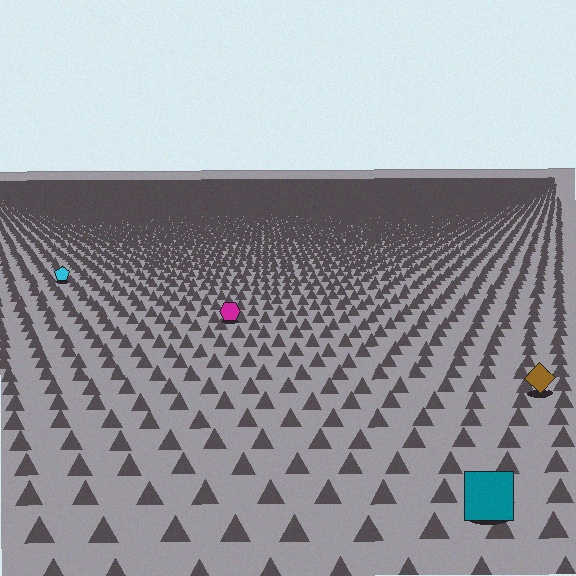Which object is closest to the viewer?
The teal square is closest. The texture marks near it are larger and more spread out.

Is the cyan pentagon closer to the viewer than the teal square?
No. The teal square is closer — you can tell from the texture gradient: the ground texture is coarser near it.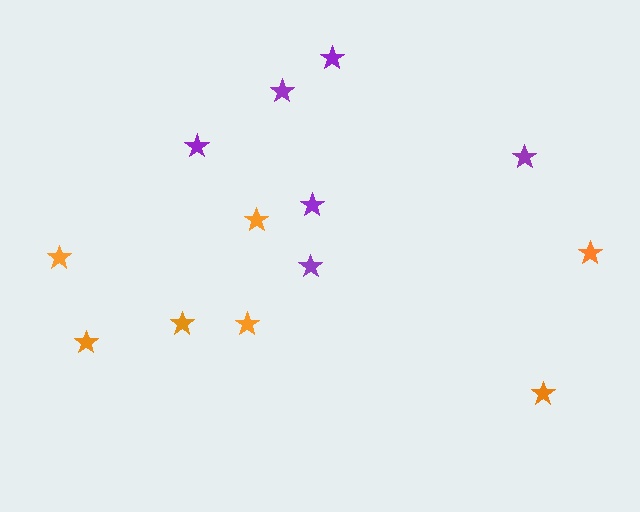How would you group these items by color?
There are 2 groups: one group of orange stars (7) and one group of purple stars (6).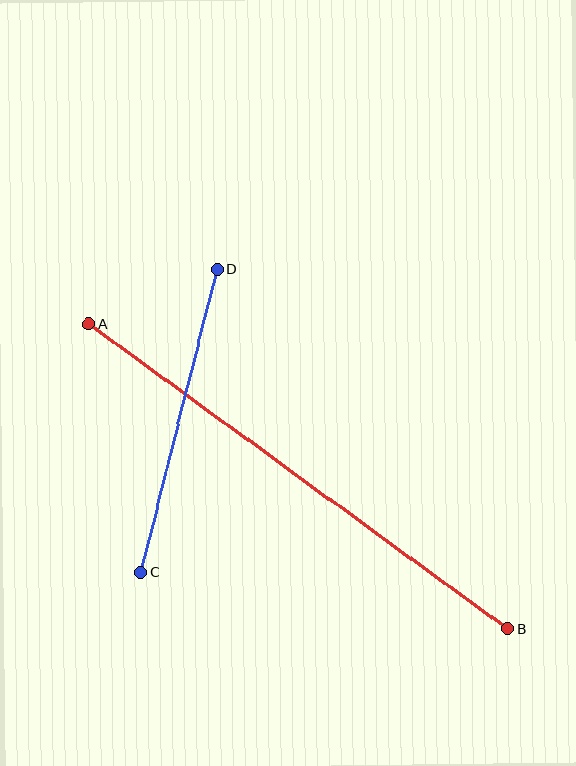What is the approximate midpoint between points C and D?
The midpoint is at approximately (179, 421) pixels.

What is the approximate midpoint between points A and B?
The midpoint is at approximately (298, 477) pixels.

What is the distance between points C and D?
The distance is approximately 312 pixels.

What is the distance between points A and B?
The distance is approximately 518 pixels.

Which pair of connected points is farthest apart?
Points A and B are farthest apart.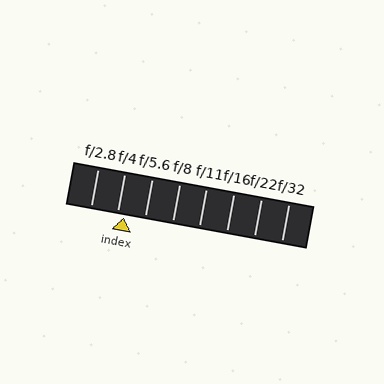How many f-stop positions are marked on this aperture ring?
There are 8 f-stop positions marked.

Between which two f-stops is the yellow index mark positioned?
The index mark is between f/4 and f/5.6.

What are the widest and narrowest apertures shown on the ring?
The widest aperture shown is f/2.8 and the narrowest is f/32.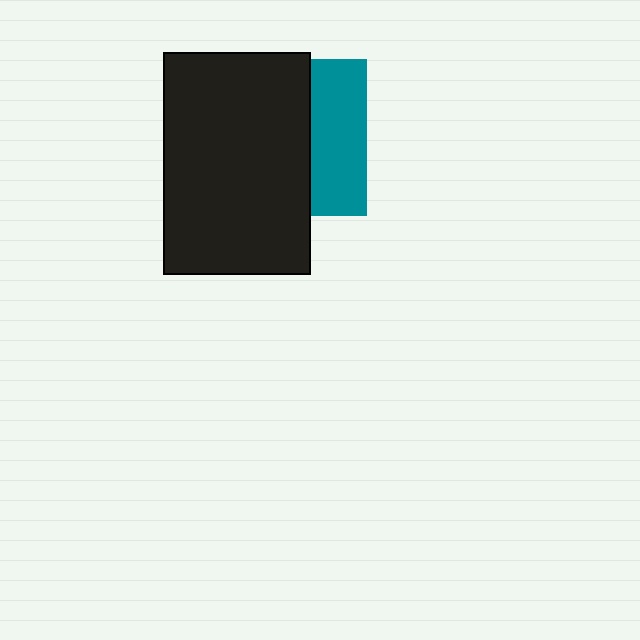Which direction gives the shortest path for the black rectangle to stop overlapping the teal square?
Moving left gives the shortest separation.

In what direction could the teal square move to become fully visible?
The teal square could move right. That would shift it out from behind the black rectangle entirely.